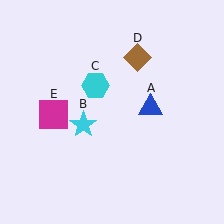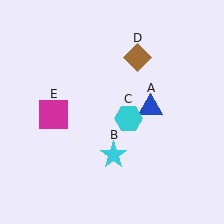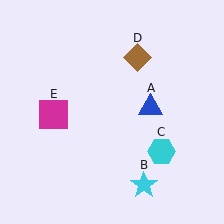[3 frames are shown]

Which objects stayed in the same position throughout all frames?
Blue triangle (object A) and brown diamond (object D) and magenta square (object E) remained stationary.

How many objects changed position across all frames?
2 objects changed position: cyan star (object B), cyan hexagon (object C).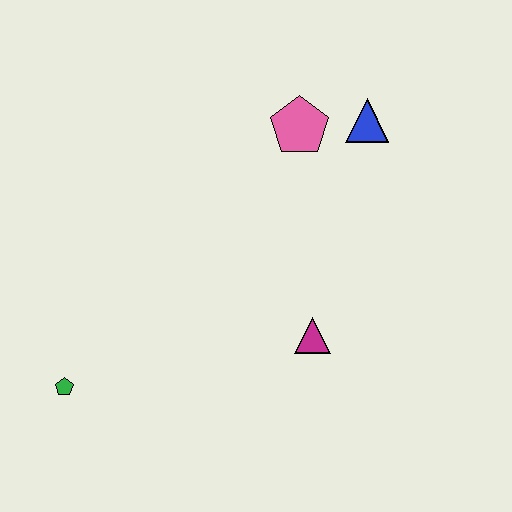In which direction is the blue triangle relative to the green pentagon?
The blue triangle is to the right of the green pentagon.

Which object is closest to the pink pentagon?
The blue triangle is closest to the pink pentagon.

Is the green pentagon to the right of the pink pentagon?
No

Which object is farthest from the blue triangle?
The green pentagon is farthest from the blue triangle.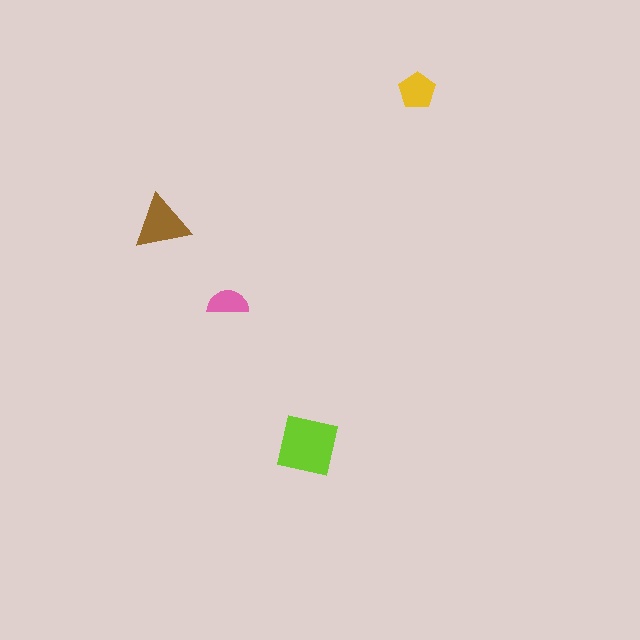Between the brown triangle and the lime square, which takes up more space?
The lime square.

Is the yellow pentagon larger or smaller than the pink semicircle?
Larger.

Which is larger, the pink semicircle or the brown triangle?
The brown triangle.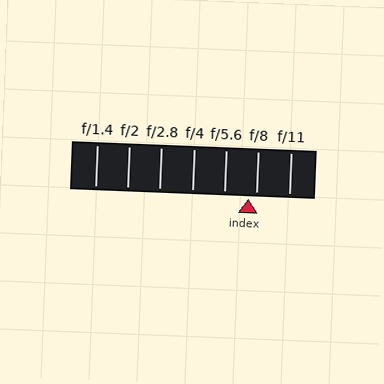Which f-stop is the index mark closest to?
The index mark is closest to f/8.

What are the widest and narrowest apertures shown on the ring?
The widest aperture shown is f/1.4 and the narrowest is f/11.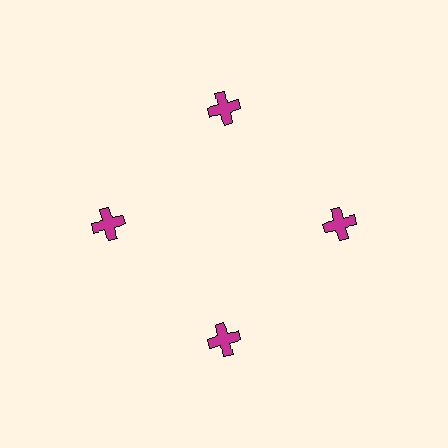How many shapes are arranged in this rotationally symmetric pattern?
There are 4 shapes, arranged in 4 groups of 1.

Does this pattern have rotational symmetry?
Yes, this pattern has 4-fold rotational symmetry. It looks the same after rotating 90 degrees around the center.